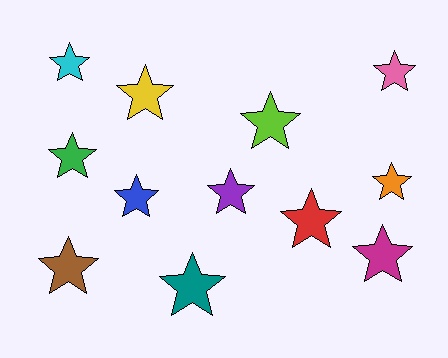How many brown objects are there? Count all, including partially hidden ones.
There is 1 brown object.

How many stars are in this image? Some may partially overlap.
There are 12 stars.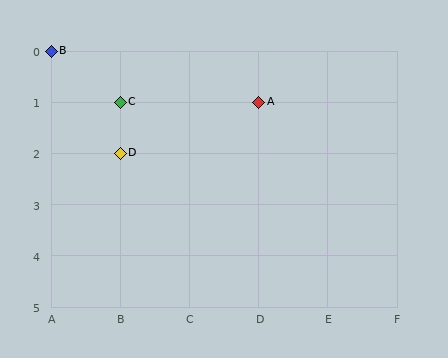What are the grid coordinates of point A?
Point A is at grid coordinates (D, 1).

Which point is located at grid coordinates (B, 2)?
Point D is at (B, 2).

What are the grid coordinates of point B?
Point B is at grid coordinates (A, 0).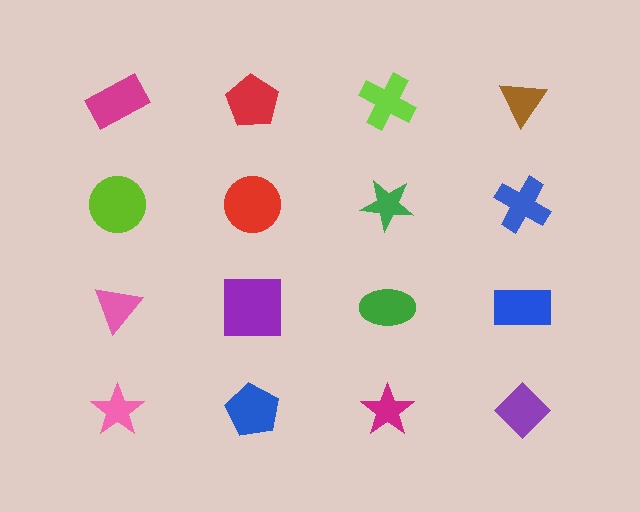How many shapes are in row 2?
4 shapes.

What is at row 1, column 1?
A magenta rectangle.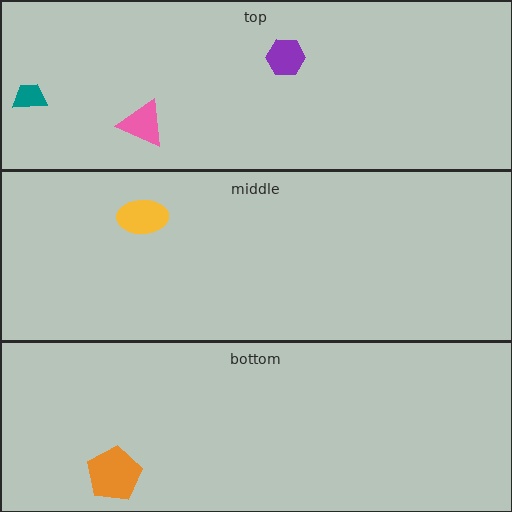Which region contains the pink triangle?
The top region.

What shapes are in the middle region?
The yellow ellipse.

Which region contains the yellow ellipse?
The middle region.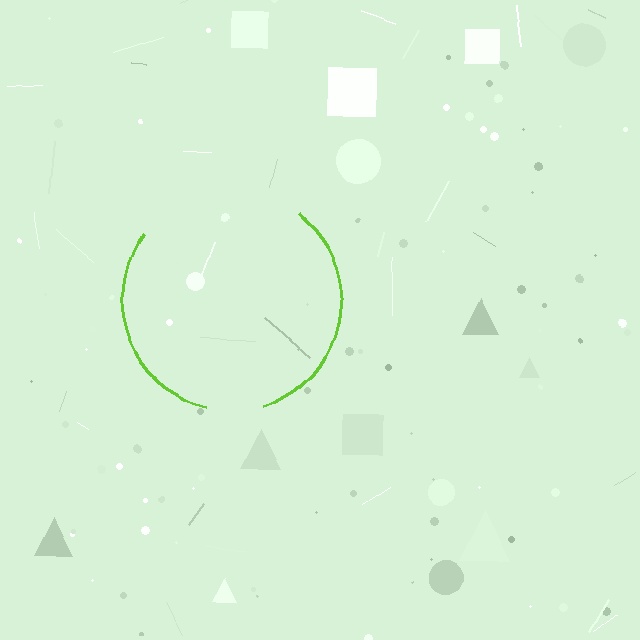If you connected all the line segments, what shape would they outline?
They would outline a circle.